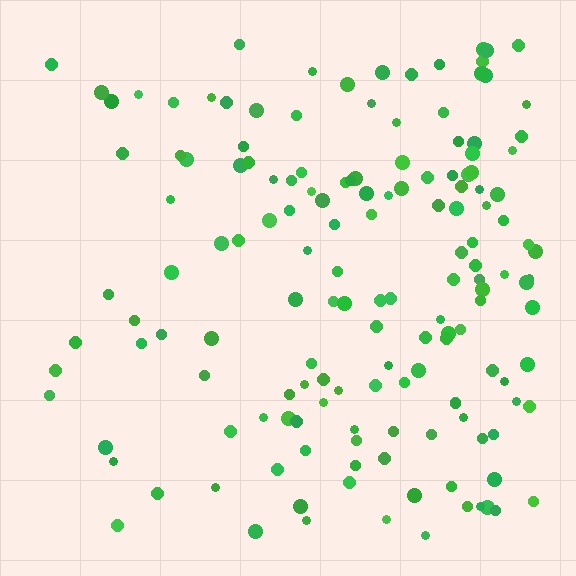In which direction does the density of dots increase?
From left to right, with the right side densest.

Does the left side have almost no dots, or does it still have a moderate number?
Still a moderate number, just noticeably fewer than the right.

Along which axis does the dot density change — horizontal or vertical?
Horizontal.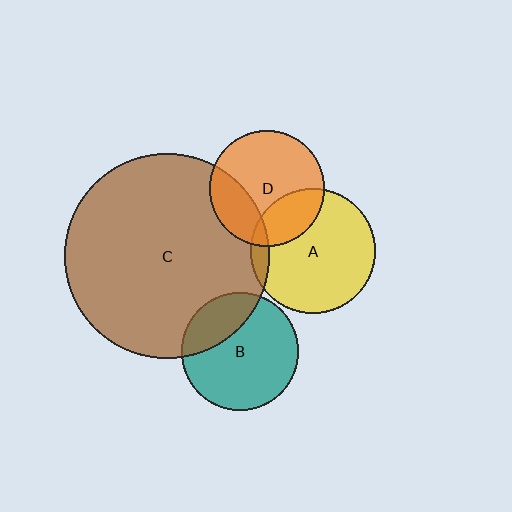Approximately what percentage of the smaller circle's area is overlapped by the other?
Approximately 5%.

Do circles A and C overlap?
Yes.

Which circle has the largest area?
Circle C (brown).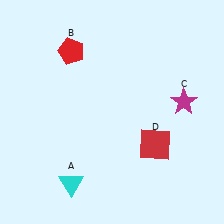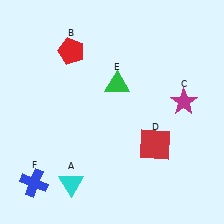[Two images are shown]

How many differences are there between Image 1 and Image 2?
There are 2 differences between the two images.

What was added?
A green triangle (E), a blue cross (F) were added in Image 2.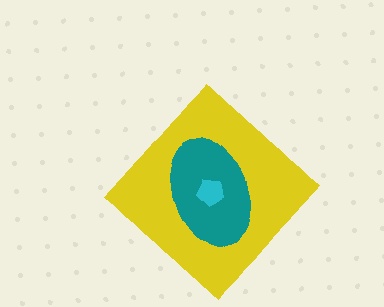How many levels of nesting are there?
3.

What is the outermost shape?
The yellow diamond.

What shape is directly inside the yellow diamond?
The teal ellipse.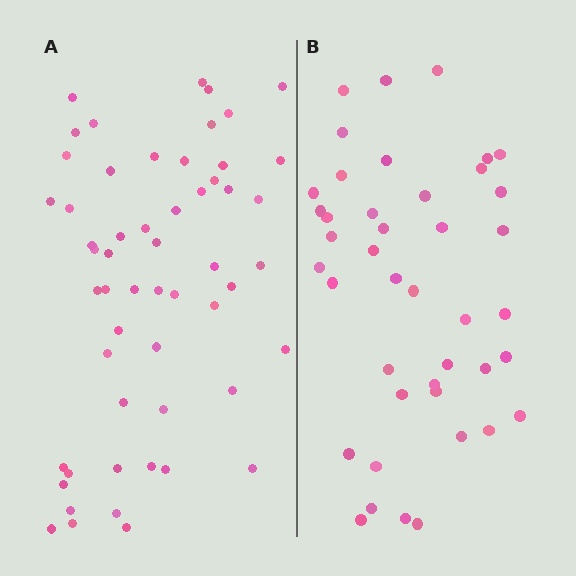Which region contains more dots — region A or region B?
Region A (the left region) has more dots.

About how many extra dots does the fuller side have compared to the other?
Region A has approximately 15 more dots than region B.